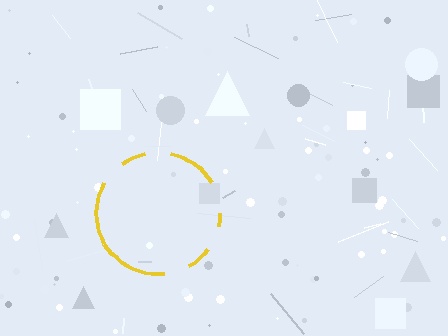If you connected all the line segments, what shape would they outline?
They would outline a circle.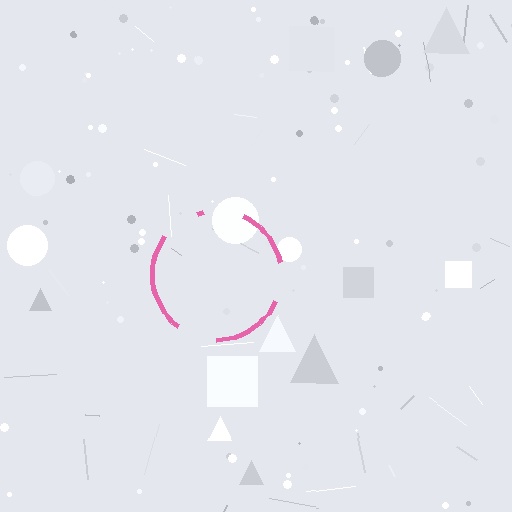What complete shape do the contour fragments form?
The contour fragments form a circle.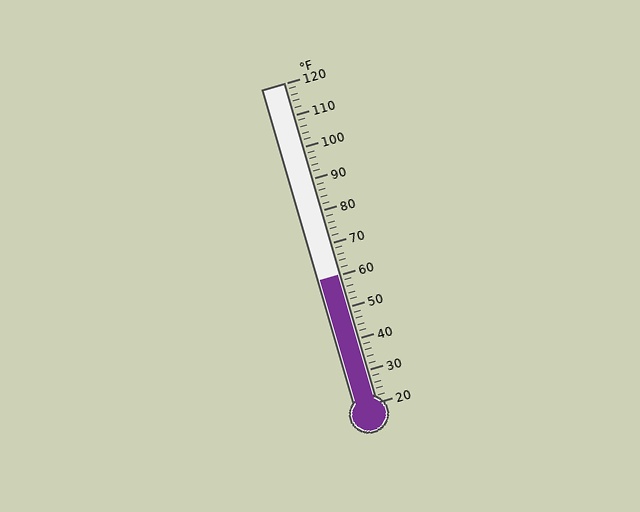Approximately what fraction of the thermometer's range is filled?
The thermometer is filled to approximately 40% of its range.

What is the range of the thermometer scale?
The thermometer scale ranges from 20°F to 120°F.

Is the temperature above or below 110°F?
The temperature is below 110°F.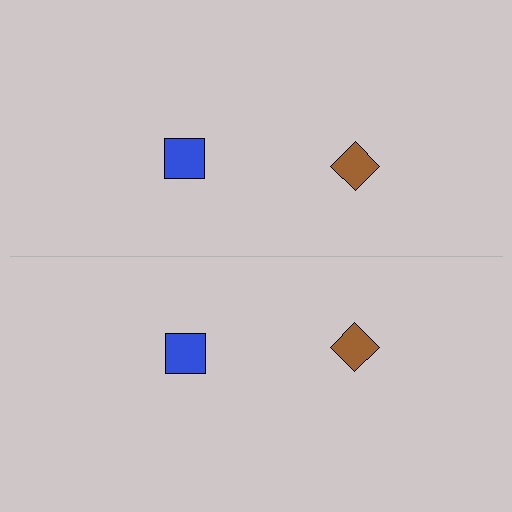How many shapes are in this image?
There are 4 shapes in this image.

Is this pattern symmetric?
Yes, this pattern has bilateral (reflection) symmetry.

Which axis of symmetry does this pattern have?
The pattern has a horizontal axis of symmetry running through the center of the image.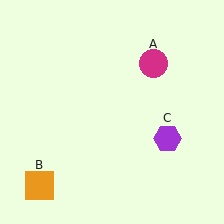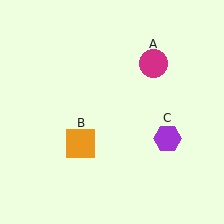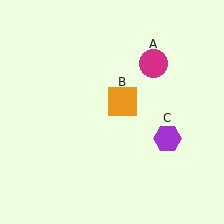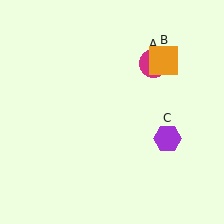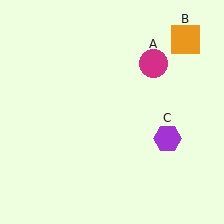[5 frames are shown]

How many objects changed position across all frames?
1 object changed position: orange square (object B).